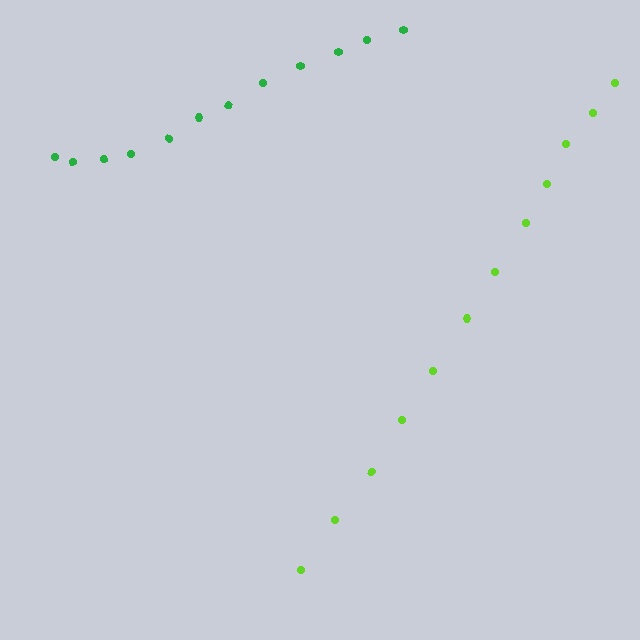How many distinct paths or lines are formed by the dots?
There are 2 distinct paths.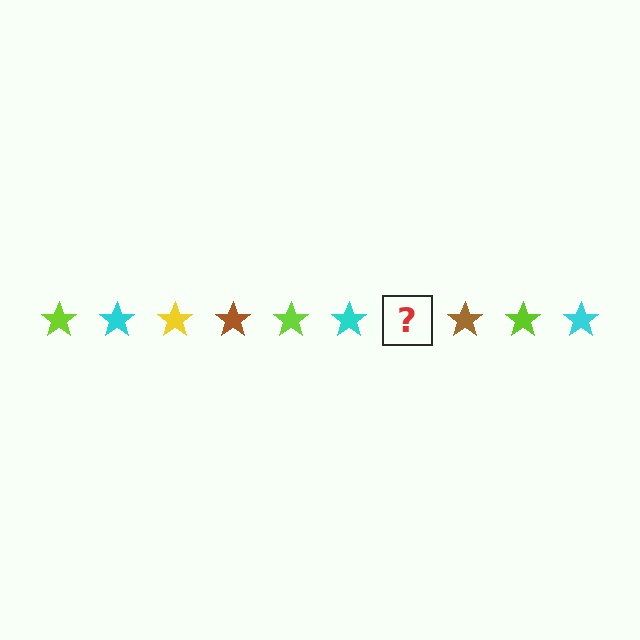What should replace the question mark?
The question mark should be replaced with a yellow star.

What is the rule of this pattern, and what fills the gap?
The rule is that the pattern cycles through lime, cyan, yellow, brown stars. The gap should be filled with a yellow star.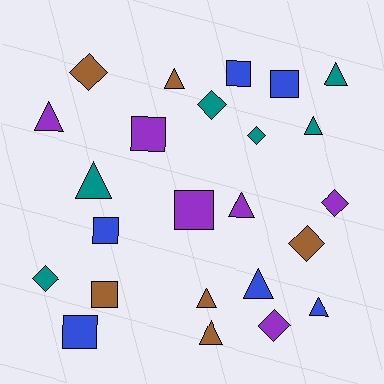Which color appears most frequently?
Brown, with 6 objects.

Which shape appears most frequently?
Triangle, with 10 objects.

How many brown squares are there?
There is 1 brown square.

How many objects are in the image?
There are 24 objects.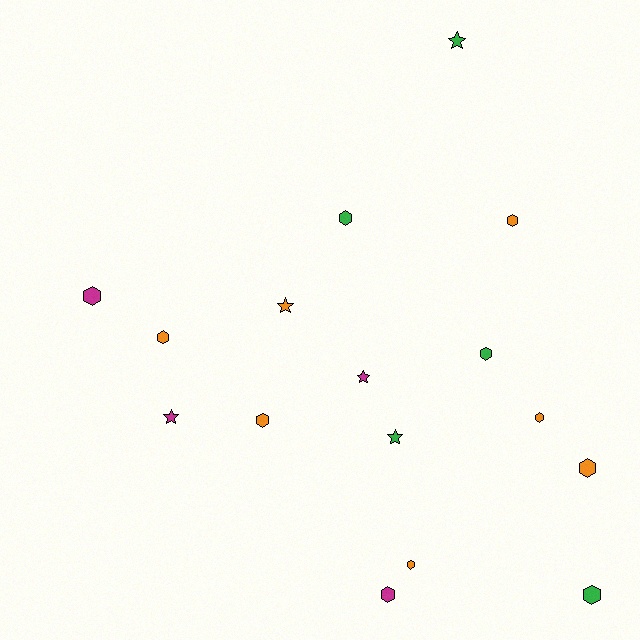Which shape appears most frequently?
Hexagon, with 11 objects.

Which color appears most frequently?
Orange, with 7 objects.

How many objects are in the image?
There are 16 objects.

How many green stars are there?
There are 2 green stars.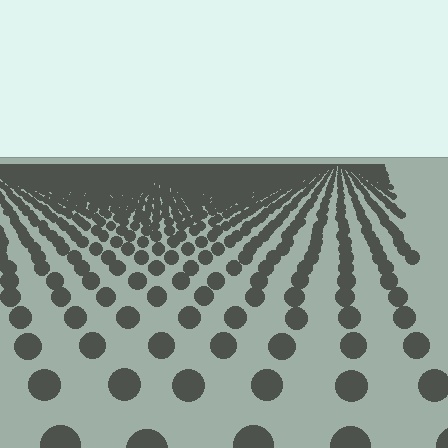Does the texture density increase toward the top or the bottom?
Density increases toward the top.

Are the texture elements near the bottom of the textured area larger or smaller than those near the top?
Larger. Near the bottom, elements are closer to the viewer and appear at a bigger on-screen size.